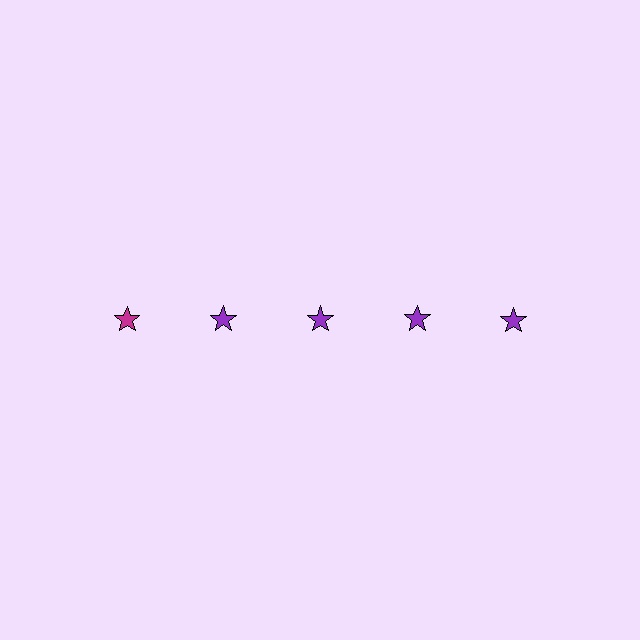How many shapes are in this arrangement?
There are 5 shapes arranged in a grid pattern.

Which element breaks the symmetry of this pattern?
The magenta star in the top row, leftmost column breaks the symmetry. All other shapes are purple stars.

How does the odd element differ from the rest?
It has a different color: magenta instead of purple.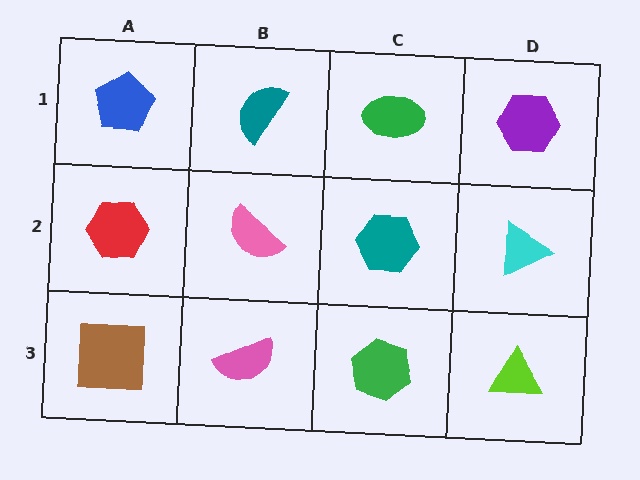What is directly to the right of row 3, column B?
A green hexagon.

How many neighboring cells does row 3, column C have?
3.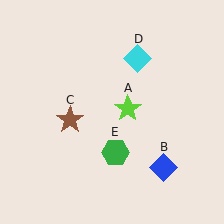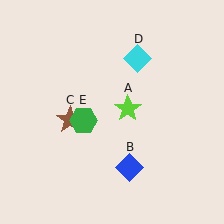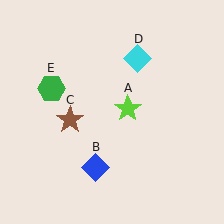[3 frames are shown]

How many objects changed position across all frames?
2 objects changed position: blue diamond (object B), green hexagon (object E).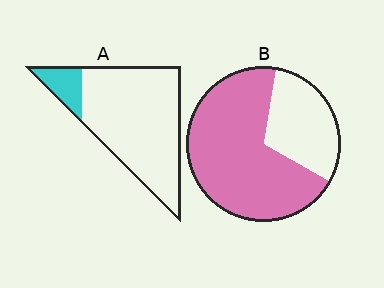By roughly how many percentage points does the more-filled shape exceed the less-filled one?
By roughly 55 percentage points (B over A).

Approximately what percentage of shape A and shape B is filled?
A is approximately 15% and B is approximately 70%.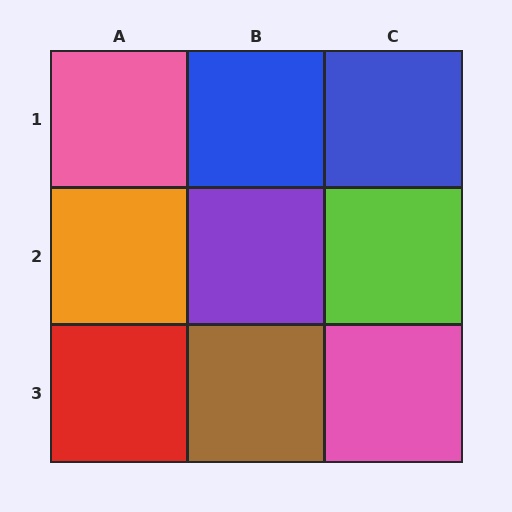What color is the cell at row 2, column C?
Lime.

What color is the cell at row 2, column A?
Orange.